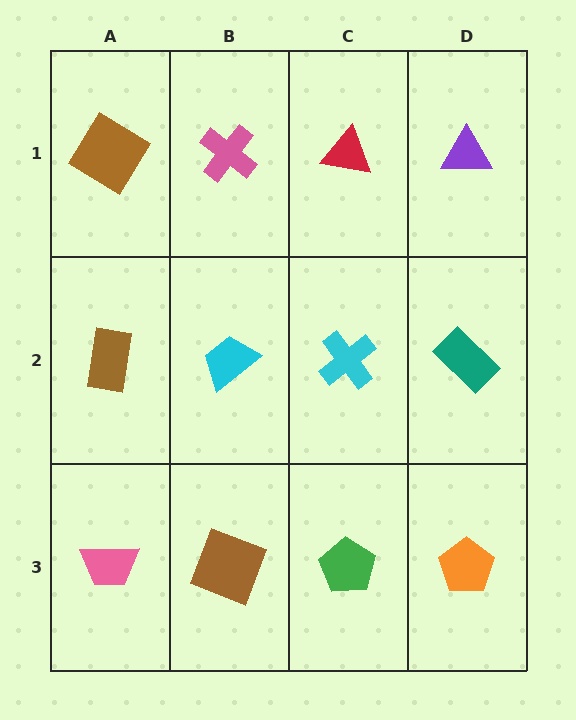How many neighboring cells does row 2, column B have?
4.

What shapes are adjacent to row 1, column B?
A cyan trapezoid (row 2, column B), a brown diamond (row 1, column A), a red triangle (row 1, column C).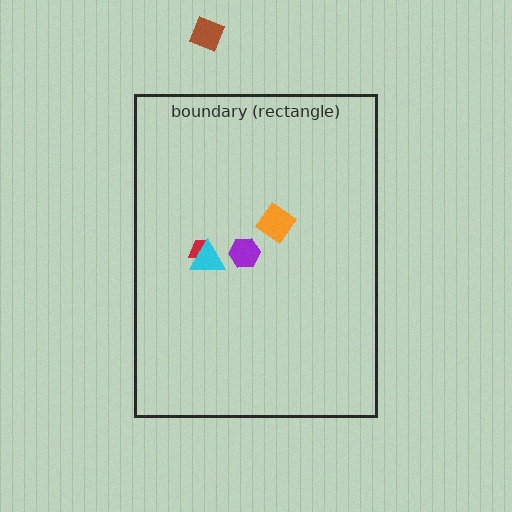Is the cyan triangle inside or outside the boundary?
Inside.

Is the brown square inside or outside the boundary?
Outside.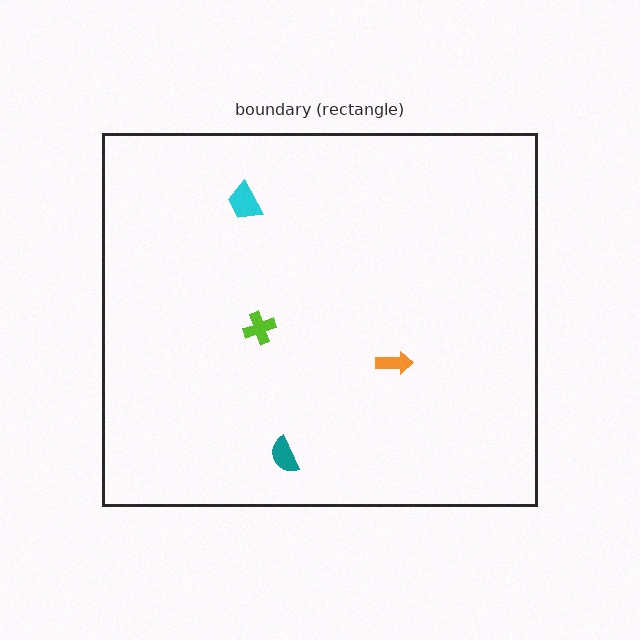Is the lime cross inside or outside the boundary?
Inside.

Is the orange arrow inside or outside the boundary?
Inside.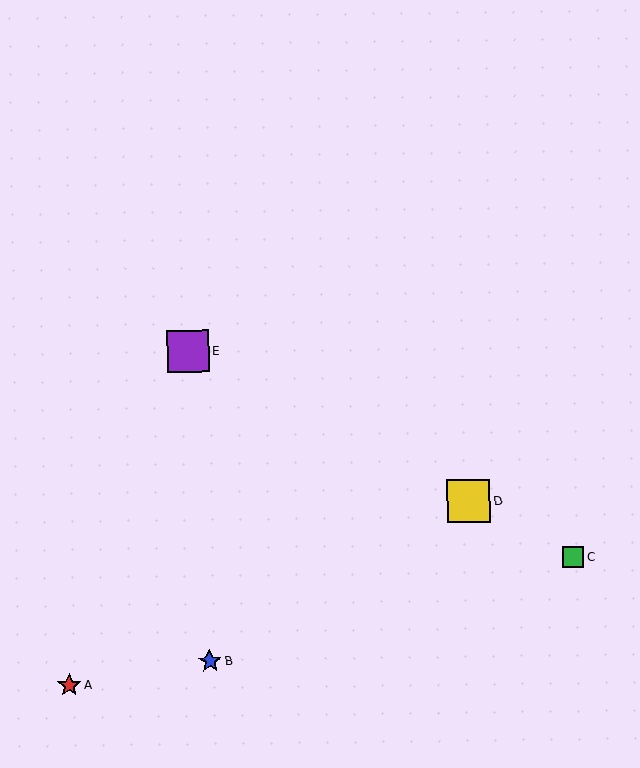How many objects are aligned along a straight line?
3 objects (C, D, E) are aligned along a straight line.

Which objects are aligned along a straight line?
Objects C, D, E are aligned along a straight line.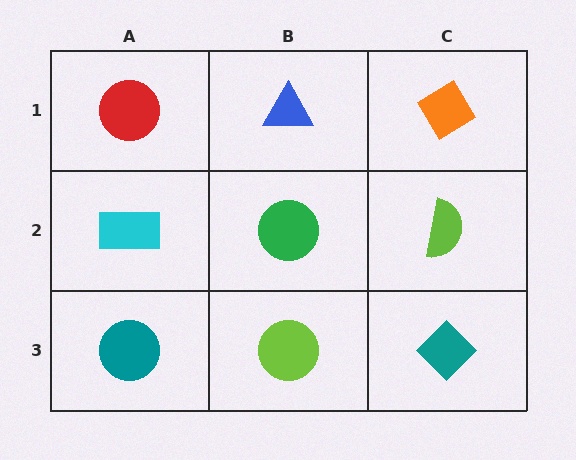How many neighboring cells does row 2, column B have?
4.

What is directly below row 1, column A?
A cyan rectangle.